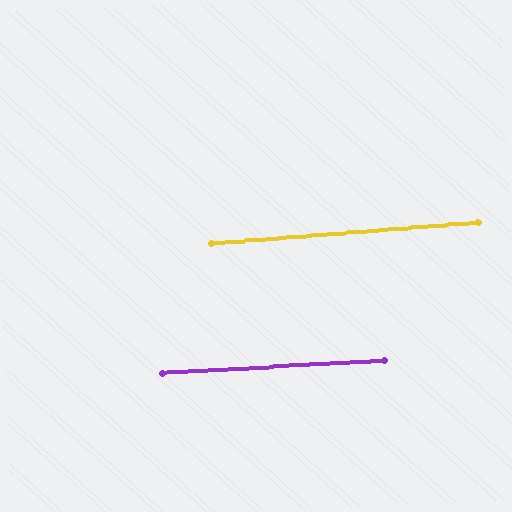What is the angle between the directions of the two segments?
Approximately 1 degree.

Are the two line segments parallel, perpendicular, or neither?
Parallel — their directions differ by only 1.4°.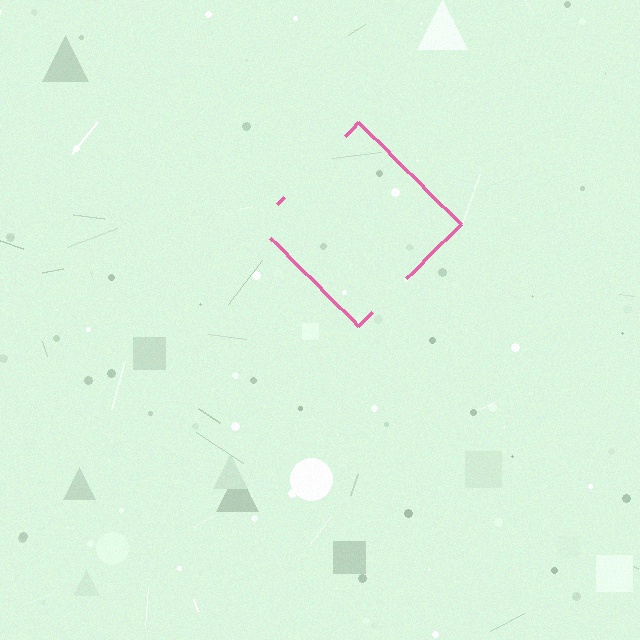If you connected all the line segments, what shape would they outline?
They would outline a diamond.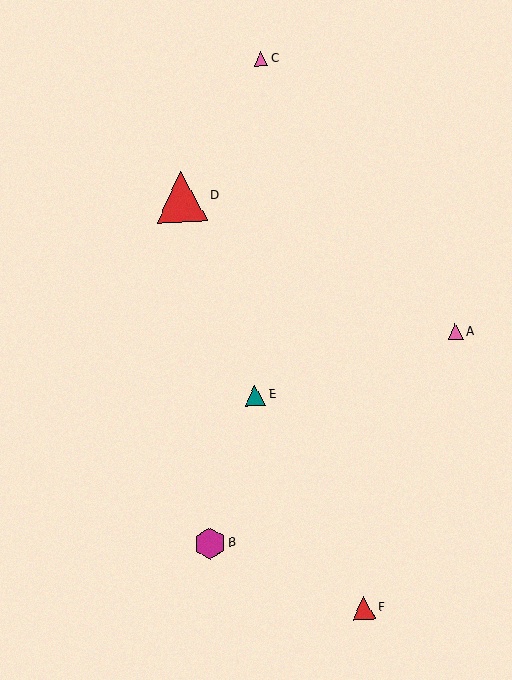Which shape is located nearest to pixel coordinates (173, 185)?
The red triangle (labeled D) at (181, 196) is nearest to that location.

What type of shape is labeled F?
Shape F is a red triangle.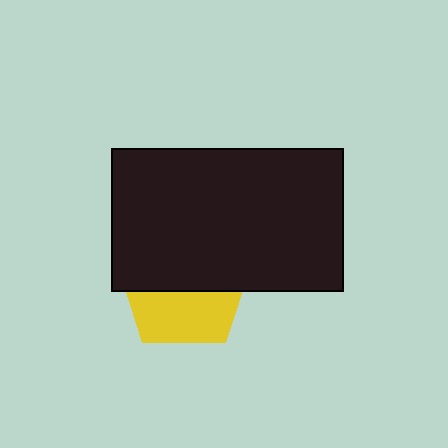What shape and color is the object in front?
The object in front is a black rectangle.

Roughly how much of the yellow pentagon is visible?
A small part of it is visible (roughly 43%).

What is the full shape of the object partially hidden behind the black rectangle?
The partially hidden object is a yellow pentagon.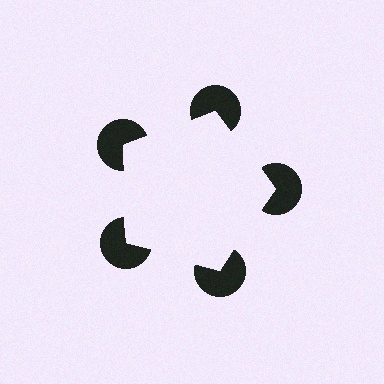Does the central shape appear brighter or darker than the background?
It typically appears slightly brighter than the background, even though no actual brightness change is drawn.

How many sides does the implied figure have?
5 sides.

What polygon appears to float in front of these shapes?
An illusory pentagon — its edges are inferred from the aligned wedge cuts in the pac-man discs, not physically drawn.